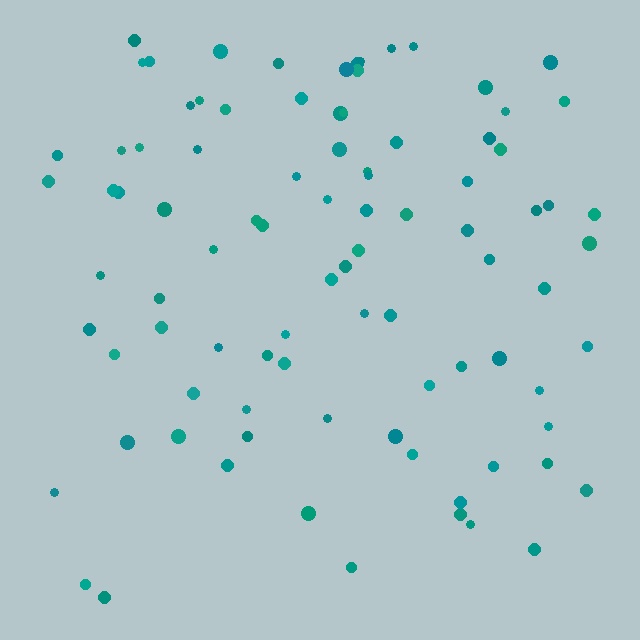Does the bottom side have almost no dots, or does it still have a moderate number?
Still a moderate number, just noticeably fewer than the top.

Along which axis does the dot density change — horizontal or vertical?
Vertical.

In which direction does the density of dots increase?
From bottom to top, with the top side densest.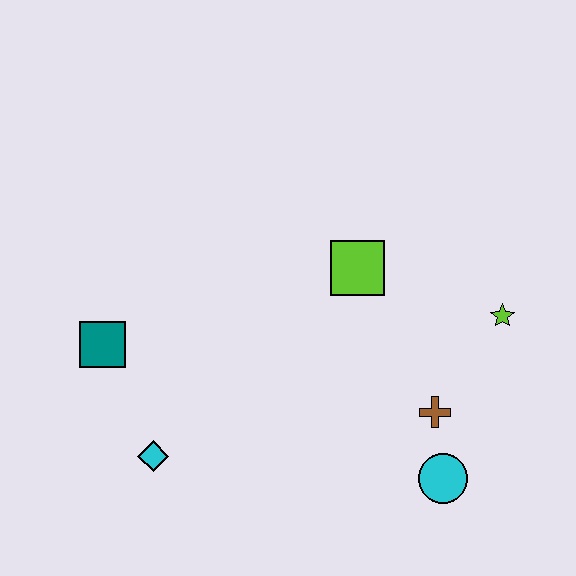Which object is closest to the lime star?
The brown cross is closest to the lime star.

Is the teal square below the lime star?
Yes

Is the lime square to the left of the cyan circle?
Yes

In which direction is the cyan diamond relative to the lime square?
The cyan diamond is to the left of the lime square.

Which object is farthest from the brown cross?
The teal square is farthest from the brown cross.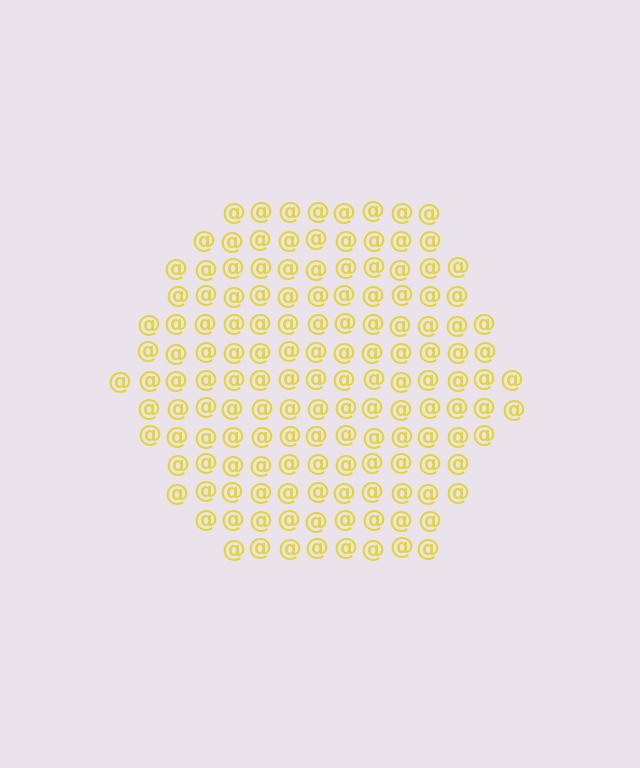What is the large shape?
The large shape is a hexagon.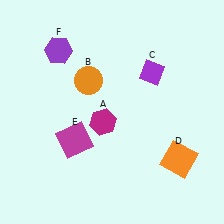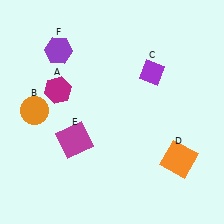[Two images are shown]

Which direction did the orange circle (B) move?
The orange circle (B) moved left.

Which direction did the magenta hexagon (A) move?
The magenta hexagon (A) moved left.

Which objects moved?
The objects that moved are: the magenta hexagon (A), the orange circle (B).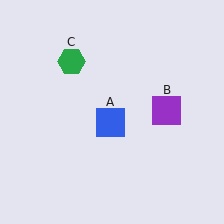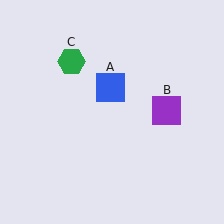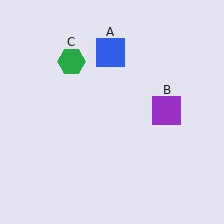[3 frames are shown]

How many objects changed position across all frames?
1 object changed position: blue square (object A).